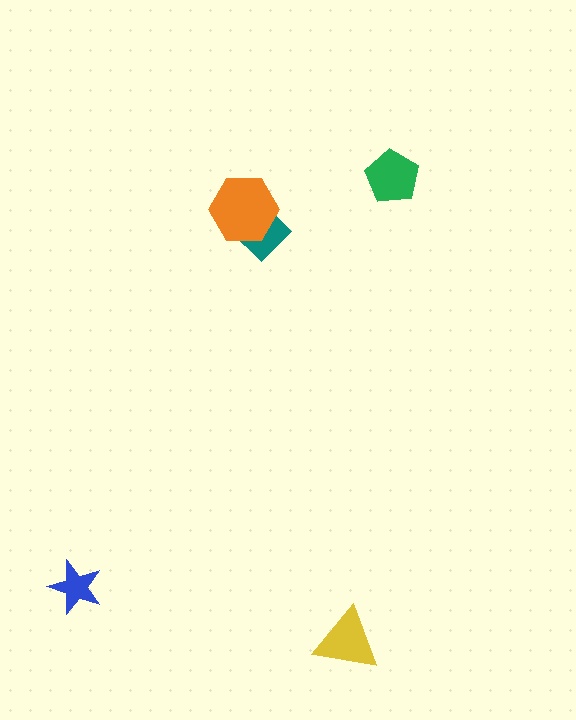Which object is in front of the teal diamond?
The orange hexagon is in front of the teal diamond.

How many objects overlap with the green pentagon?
0 objects overlap with the green pentagon.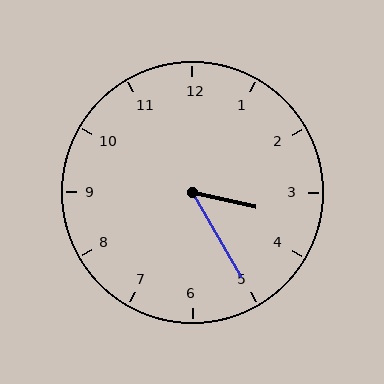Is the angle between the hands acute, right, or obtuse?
It is acute.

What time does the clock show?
3:25.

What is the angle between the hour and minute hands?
Approximately 48 degrees.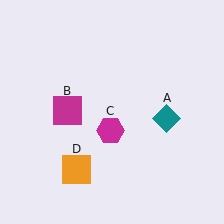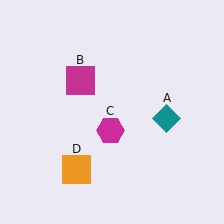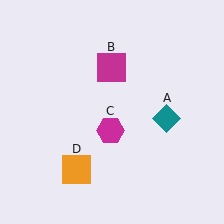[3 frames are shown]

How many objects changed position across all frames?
1 object changed position: magenta square (object B).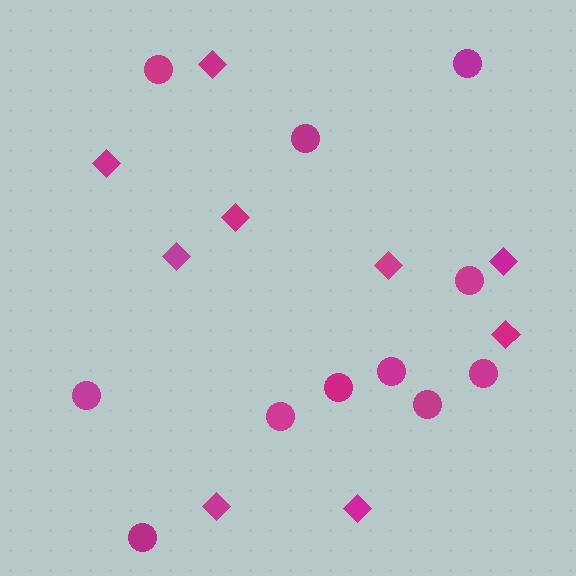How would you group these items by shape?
There are 2 groups: one group of diamonds (9) and one group of circles (11).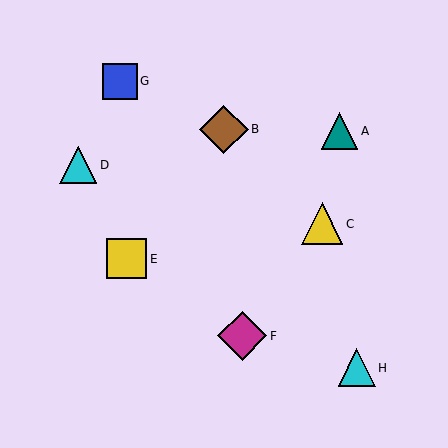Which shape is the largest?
The magenta diamond (labeled F) is the largest.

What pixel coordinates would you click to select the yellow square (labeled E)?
Click at (127, 259) to select the yellow square E.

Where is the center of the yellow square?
The center of the yellow square is at (127, 259).